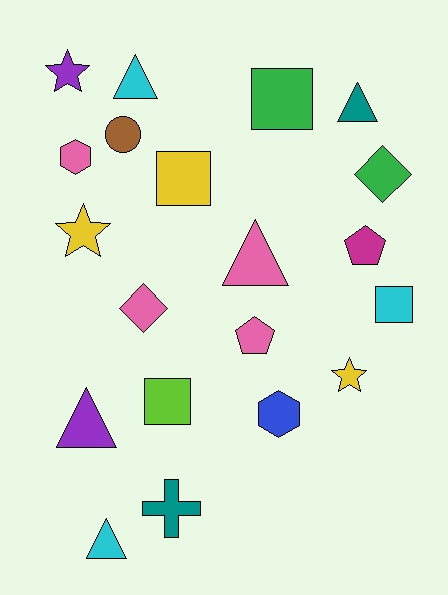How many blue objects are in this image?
There is 1 blue object.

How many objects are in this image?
There are 20 objects.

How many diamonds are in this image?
There are 2 diamonds.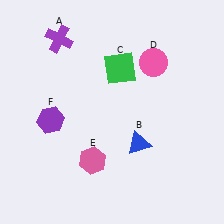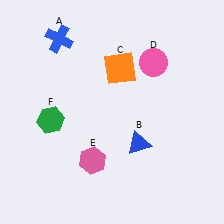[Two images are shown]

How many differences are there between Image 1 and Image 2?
There are 3 differences between the two images.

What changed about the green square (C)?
In Image 1, C is green. In Image 2, it changed to orange.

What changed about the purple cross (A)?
In Image 1, A is purple. In Image 2, it changed to blue.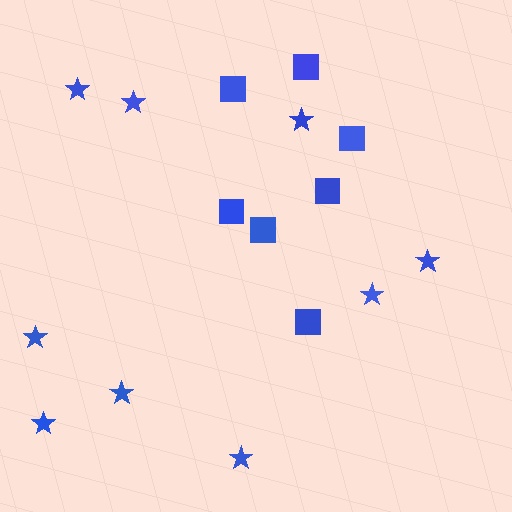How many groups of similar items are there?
There are 2 groups: one group of stars (9) and one group of squares (7).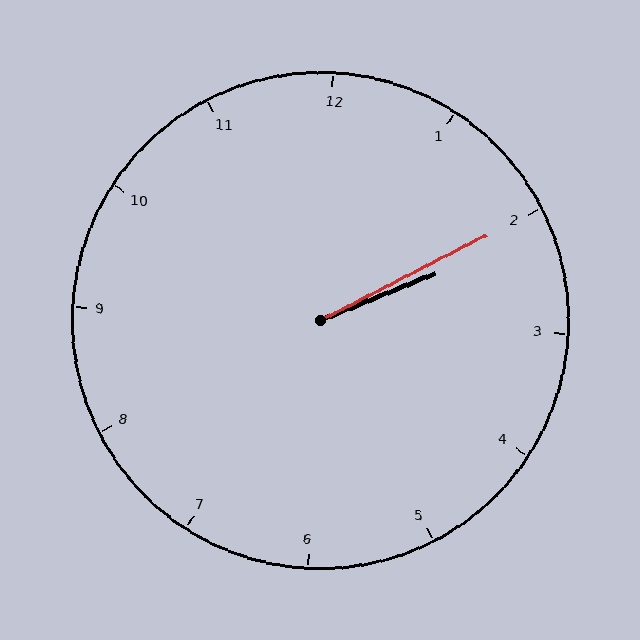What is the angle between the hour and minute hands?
Approximately 5 degrees.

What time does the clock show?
2:10.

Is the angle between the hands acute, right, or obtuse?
It is acute.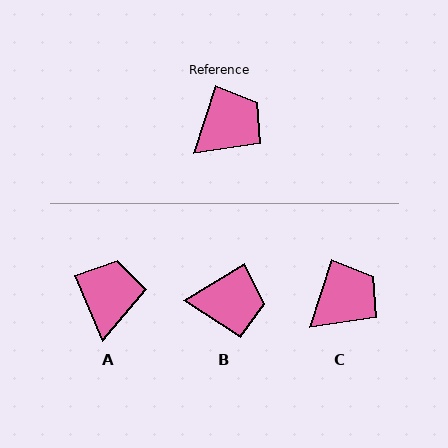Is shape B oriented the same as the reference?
No, it is off by about 41 degrees.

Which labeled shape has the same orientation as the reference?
C.